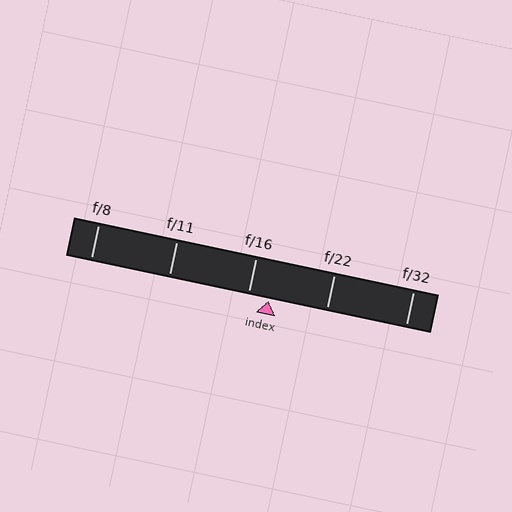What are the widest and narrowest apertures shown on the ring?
The widest aperture shown is f/8 and the narrowest is f/32.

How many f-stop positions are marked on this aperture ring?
There are 5 f-stop positions marked.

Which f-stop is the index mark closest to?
The index mark is closest to f/16.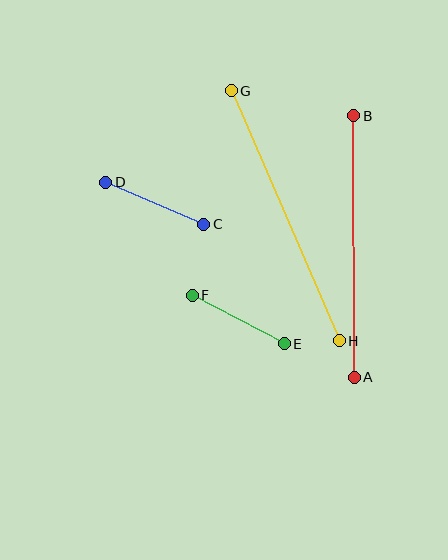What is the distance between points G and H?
The distance is approximately 273 pixels.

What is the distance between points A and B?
The distance is approximately 262 pixels.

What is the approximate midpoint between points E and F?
The midpoint is at approximately (238, 319) pixels.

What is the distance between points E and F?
The distance is approximately 104 pixels.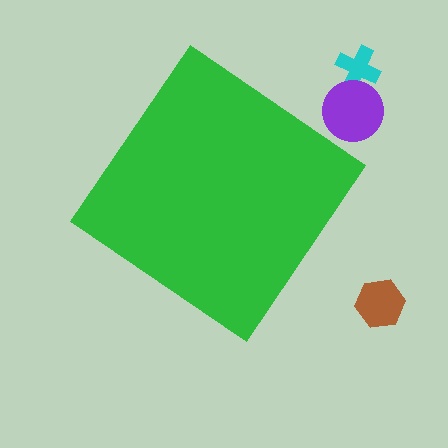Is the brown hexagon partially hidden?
No, the brown hexagon is fully visible.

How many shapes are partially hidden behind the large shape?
0 shapes are partially hidden.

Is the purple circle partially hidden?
No, the purple circle is fully visible.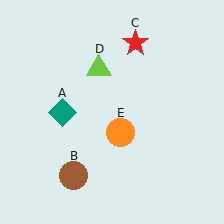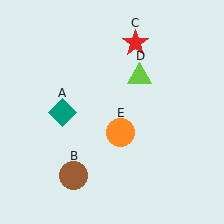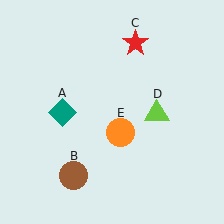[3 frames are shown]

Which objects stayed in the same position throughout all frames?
Teal diamond (object A) and brown circle (object B) and red star (object C) and orange circle (object E) remained stationary.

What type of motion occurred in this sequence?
The lime triangle (object D) rotated clockwise around the center of the scene.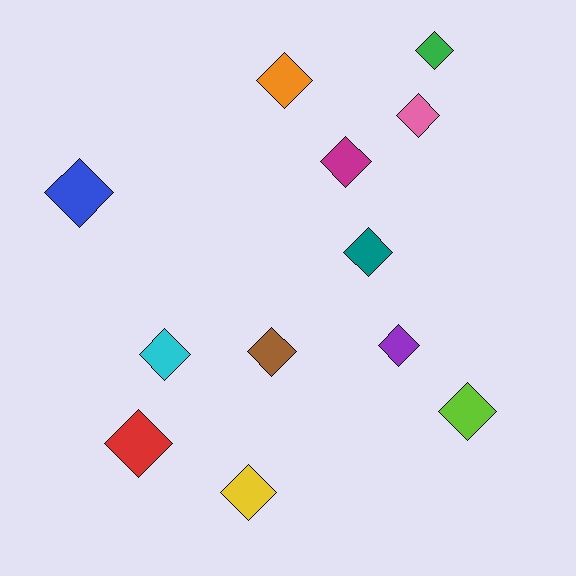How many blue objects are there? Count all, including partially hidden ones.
There is 1 blue object.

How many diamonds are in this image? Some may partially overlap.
There are 12 diamonds.